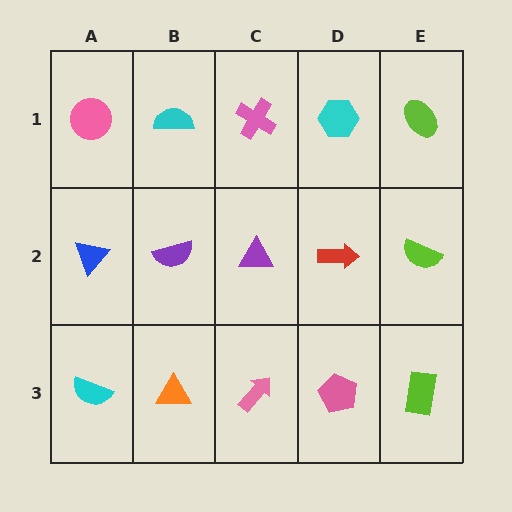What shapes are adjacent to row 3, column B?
A purple semicircle (row 2, column B), a cyan semicircle (row 3, column A), a pink arrow (row 3, column C).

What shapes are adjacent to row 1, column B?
A purple semicircle (row 2, column B), a pink circle (row 1, column A), a pink cross (row 1, column C).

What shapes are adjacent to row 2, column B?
A cyan semicircle (row 1, column B), an orange triangle (row 3, column B), a blue triangle (row 2, column A), a purple triangle (row 2, column C).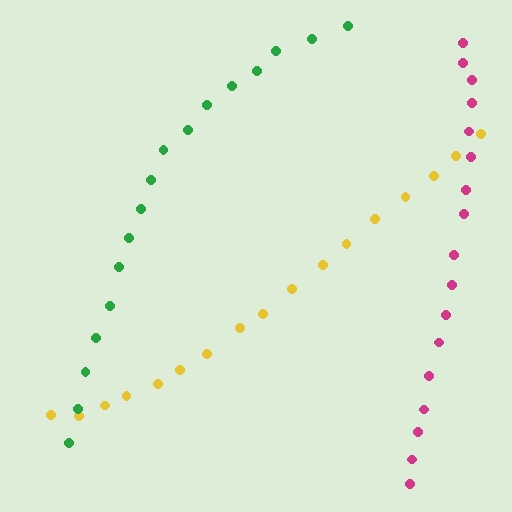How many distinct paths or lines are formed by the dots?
There are 3 distinct paths.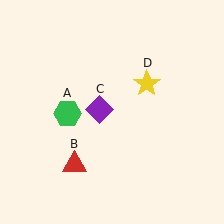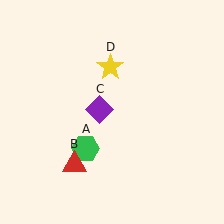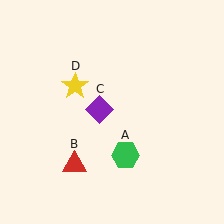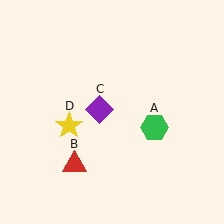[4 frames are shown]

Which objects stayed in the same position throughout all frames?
Red triangle (object B) and purple diamond (object C) remained stationary.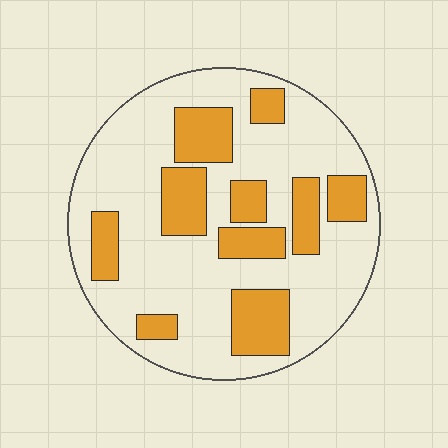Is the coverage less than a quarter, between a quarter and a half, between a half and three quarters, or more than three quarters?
Between a quarter and a half.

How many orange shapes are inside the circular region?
10.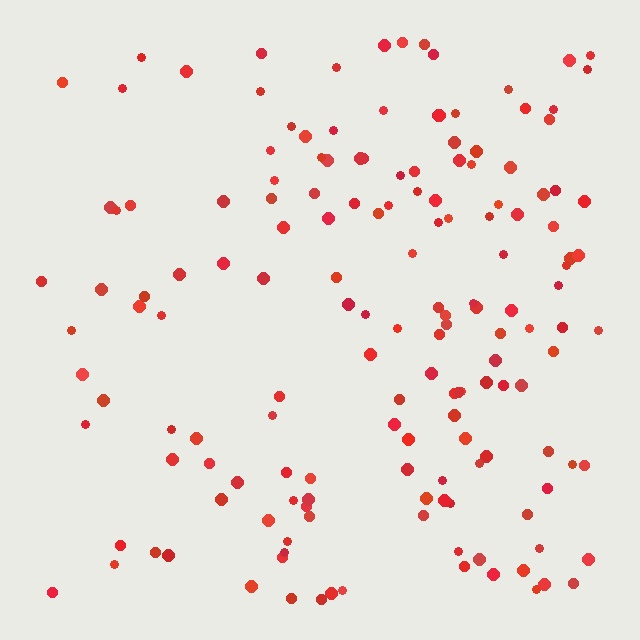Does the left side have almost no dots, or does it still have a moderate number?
Still a moderate number, just noticeably fewer than the right.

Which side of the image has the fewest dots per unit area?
The left.